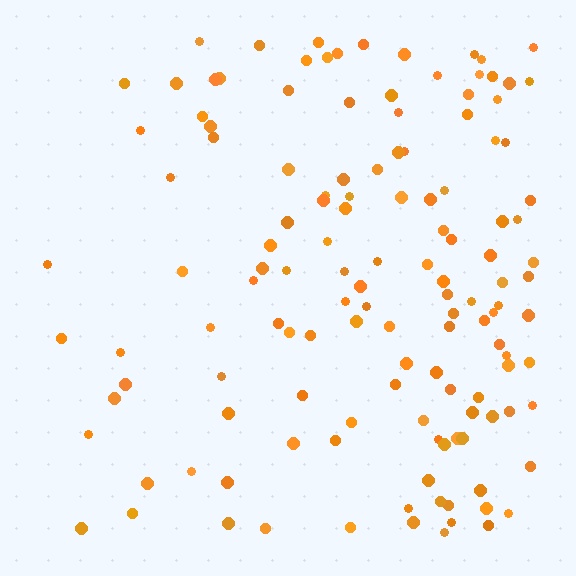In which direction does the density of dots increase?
From left to right, with the right side densest.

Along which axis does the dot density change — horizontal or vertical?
Horizontal.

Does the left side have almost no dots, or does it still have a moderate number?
Still a moderate number, just noticeably fewer than the right.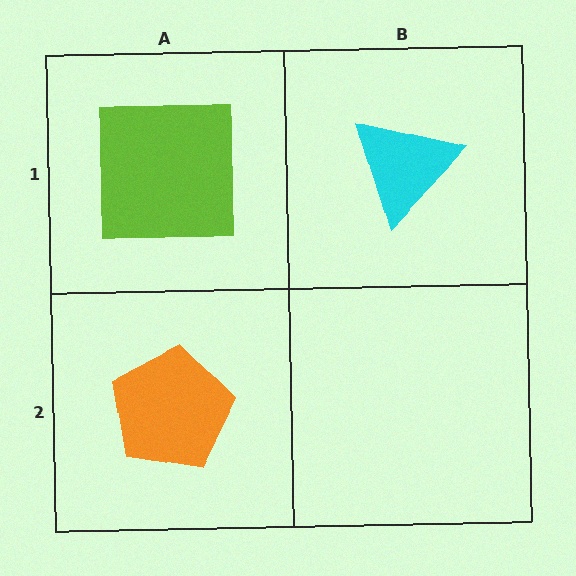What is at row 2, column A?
An orange pentagon.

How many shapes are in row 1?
2 shapes.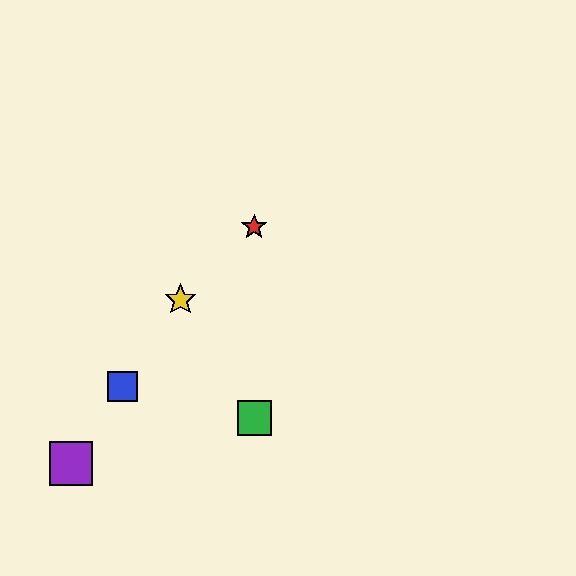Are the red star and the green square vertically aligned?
Yes, both are at x≈254.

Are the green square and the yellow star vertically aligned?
No, the green square is at x≈254 and the yellow star is at x≈181.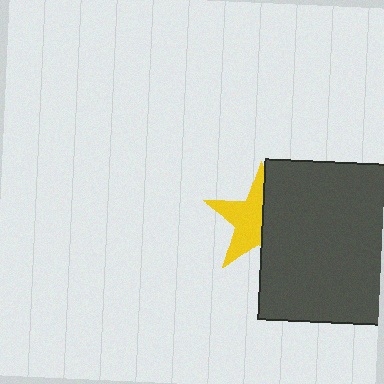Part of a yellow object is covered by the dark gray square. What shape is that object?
It is a star.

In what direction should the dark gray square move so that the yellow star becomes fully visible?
The dark gray square should move right. That is the shortest direction to clear the overlap and leave the yellow star fully visible.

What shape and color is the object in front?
The object in front is a dark gray square.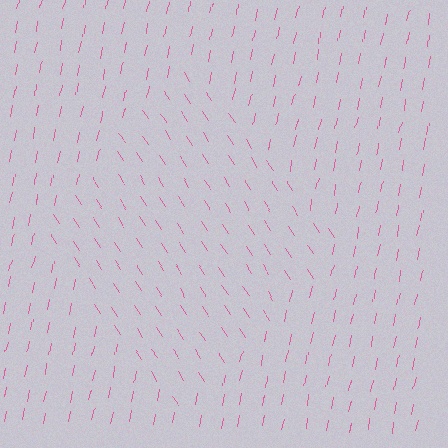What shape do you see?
I see a diamond.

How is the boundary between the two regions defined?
The boundary is defined purely by a change in line orientation (approximately 45 degrees difference). All lines are the same color and thickness.